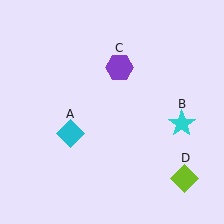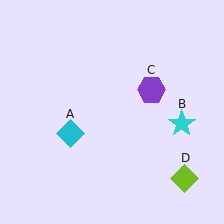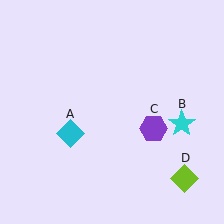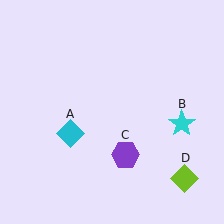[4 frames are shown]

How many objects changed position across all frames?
1 object changed position: purple hexagon (object C).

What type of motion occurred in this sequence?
The purple hexagon (object C) rotated clockwise around the center of the scene.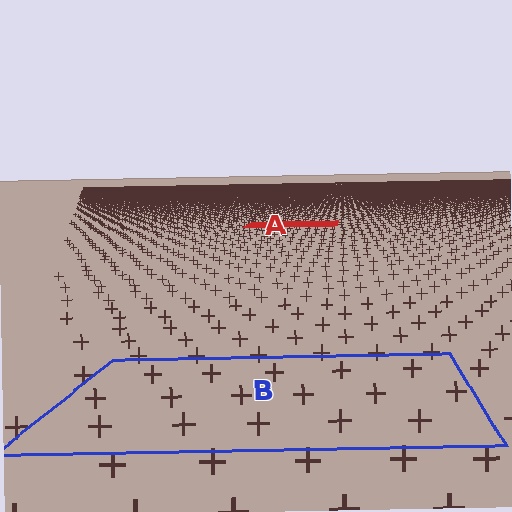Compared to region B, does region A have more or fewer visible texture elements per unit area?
Region A has more texture elements per unit area — they are packed more densely because it is farther away.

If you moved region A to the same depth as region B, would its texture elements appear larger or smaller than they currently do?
They would appear larger. At a closer depth, the same texture elements are projected at a bigger on-screen size.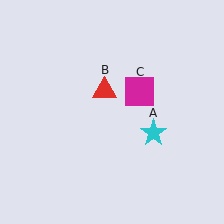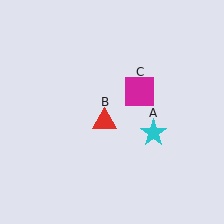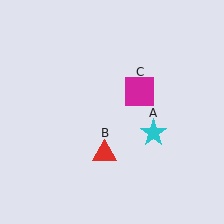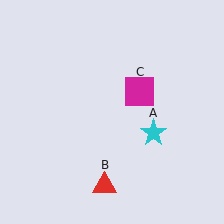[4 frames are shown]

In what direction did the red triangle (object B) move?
The red triangle (object B) moved down.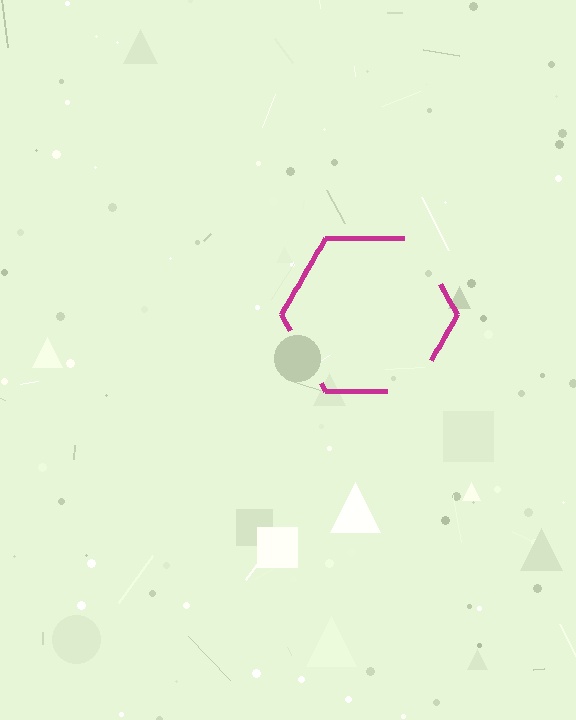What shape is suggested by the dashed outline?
The dashed outline suggests a hexagon.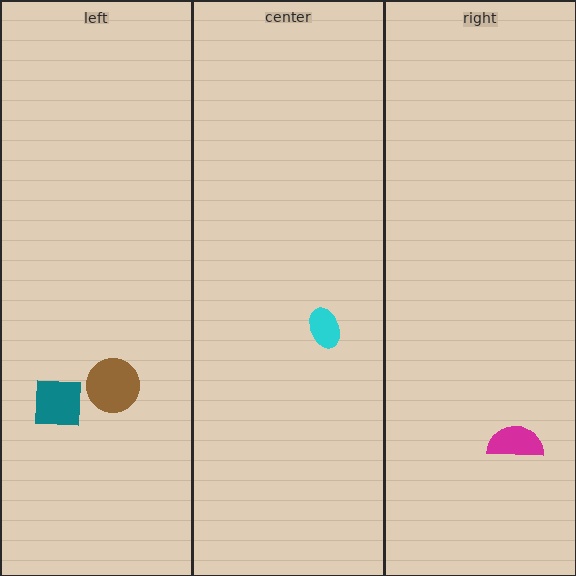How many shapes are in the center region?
1.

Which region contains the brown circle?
The left region.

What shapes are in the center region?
The cyan ellipse.